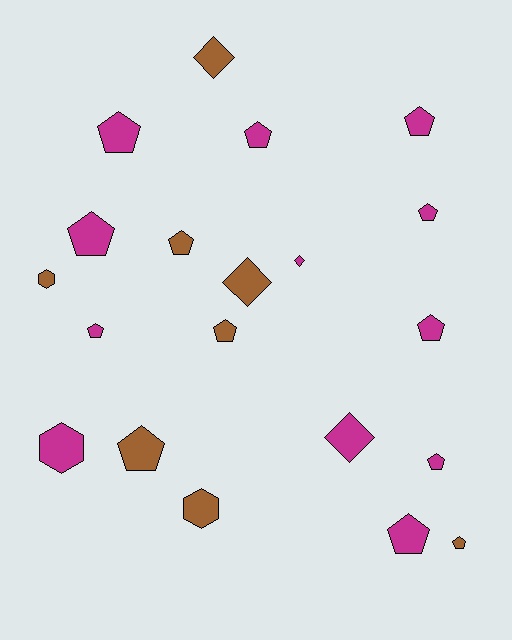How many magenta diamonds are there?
There are 2 magenta diamonds.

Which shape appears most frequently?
Pentagon, with 13 objects.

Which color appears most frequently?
Magenta, with 12 objects.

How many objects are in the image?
There are 20 objects.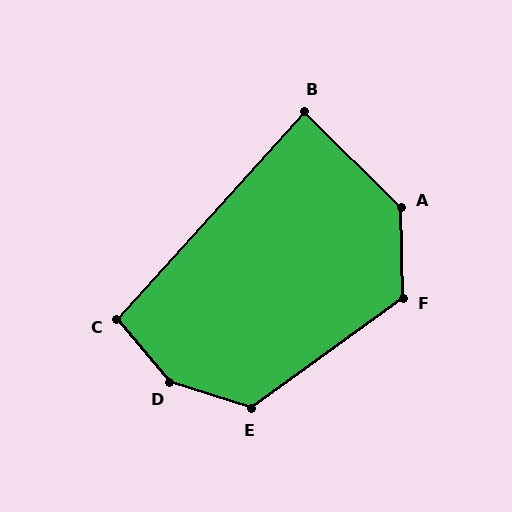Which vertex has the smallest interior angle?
B, at approximately 87 degrees.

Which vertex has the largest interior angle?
D, at approximately 148 degrees.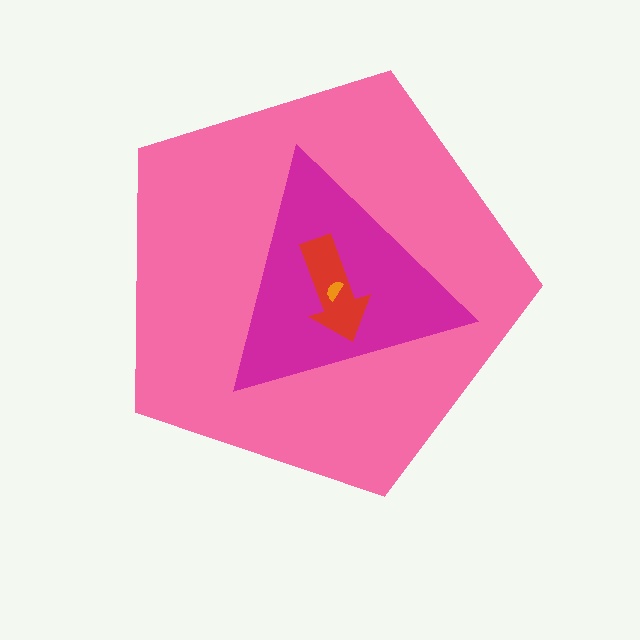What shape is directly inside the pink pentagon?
The magenta triangle.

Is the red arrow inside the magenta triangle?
Yes.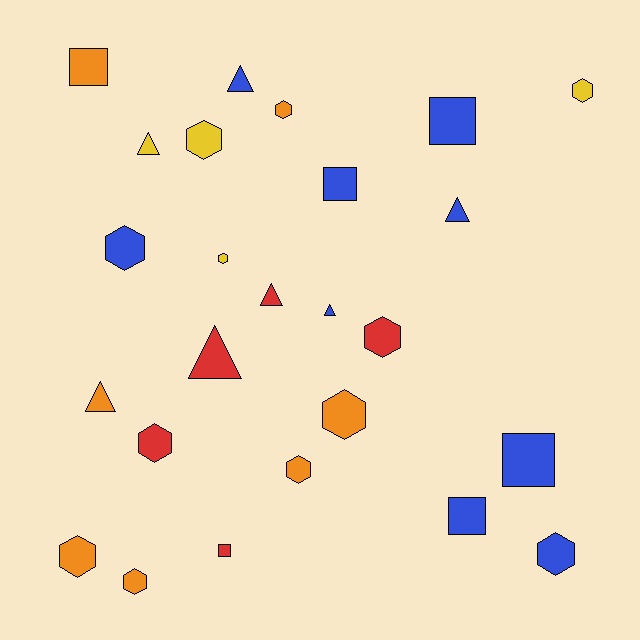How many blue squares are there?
There are 4 blue squares.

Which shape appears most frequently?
Hexagon, with 12 objects.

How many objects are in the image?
There are 25 objects.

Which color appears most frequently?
Blue, with 9 objects.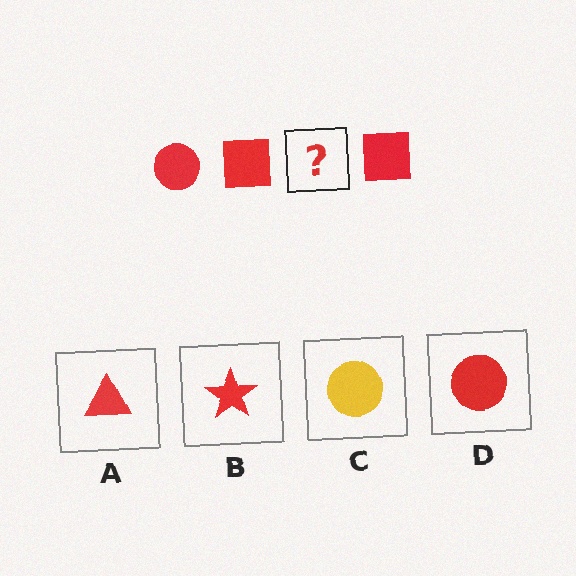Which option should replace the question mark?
Option D.